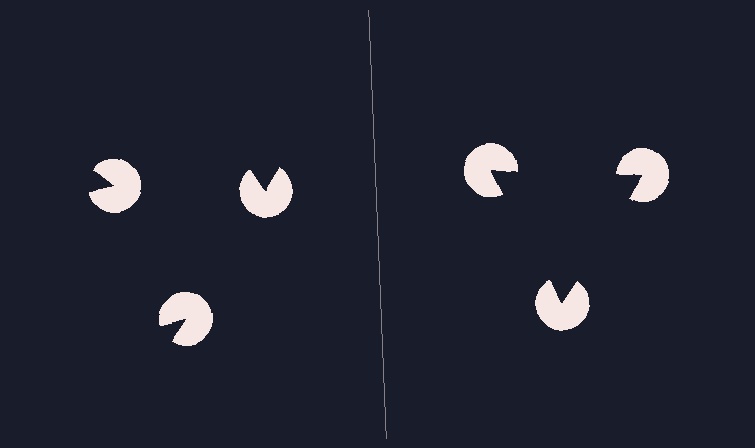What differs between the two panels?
The pac-man discs are positioned identically on both sides; only the wedge orientations differ. On the right they align to a triangle; on the left they are misaligned.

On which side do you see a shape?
An illusory triangle appears on the right side. On the left side the wedge cuts are rotated, so no coherent shape forms.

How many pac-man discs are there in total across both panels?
6 — 3 on each side.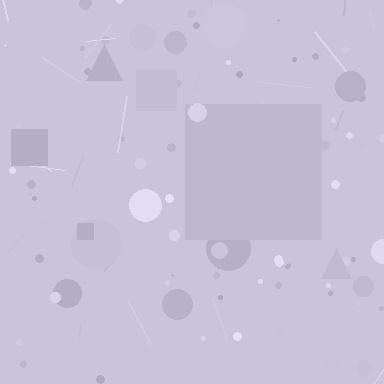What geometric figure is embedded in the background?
A square is embedded in the background.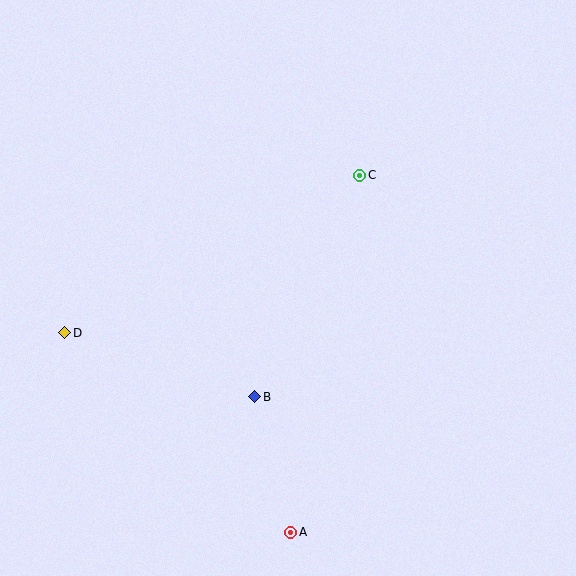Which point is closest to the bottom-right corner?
Point A is closest to the bottom-right corner.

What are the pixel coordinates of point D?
Point D is at (65, 333).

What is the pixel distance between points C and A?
The distance between C and A is 364 pixels.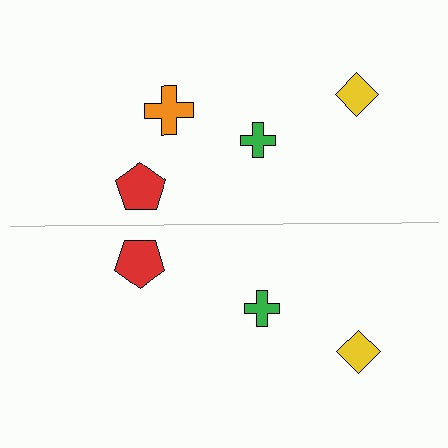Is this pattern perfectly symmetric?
No, the pattern is not perfectly symmetric. A orange cross is missing from the bottom side.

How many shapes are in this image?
There are 7 shapes in this image.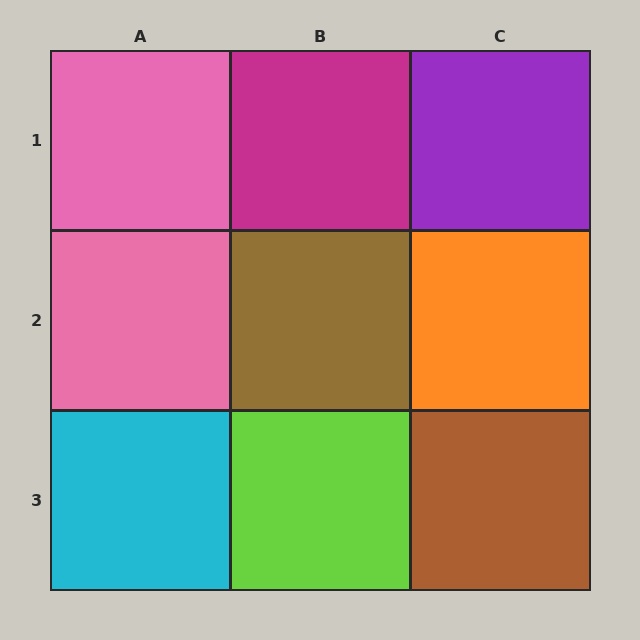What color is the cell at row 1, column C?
Purple.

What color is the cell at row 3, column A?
Cyan.